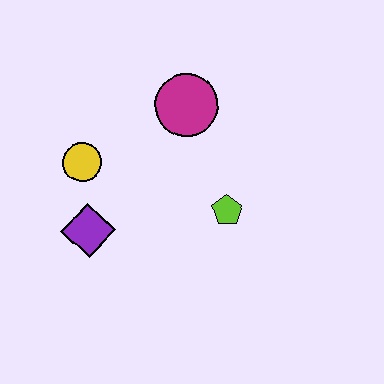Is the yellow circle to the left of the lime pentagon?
Yes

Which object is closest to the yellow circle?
The purple diamond is closest to the yellow circle.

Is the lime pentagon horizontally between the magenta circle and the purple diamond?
No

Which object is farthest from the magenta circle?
The purple diamond is farthest from the magenta circle.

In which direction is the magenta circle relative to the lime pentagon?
The magenta circle is above the lime pentagon.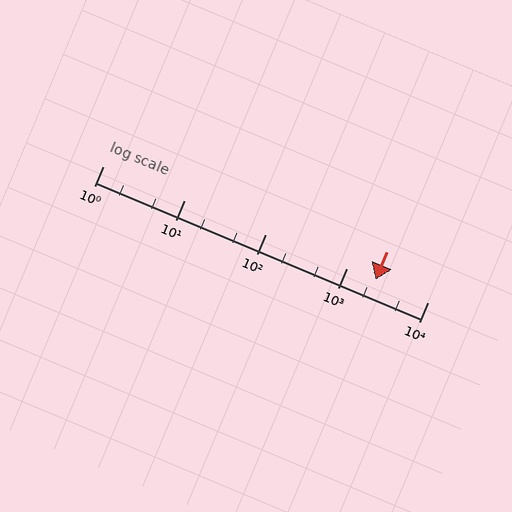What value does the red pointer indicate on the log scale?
The pointer indicates approximately 2300.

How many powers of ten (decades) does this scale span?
The scale spans 4 decades, from 1 to 10000.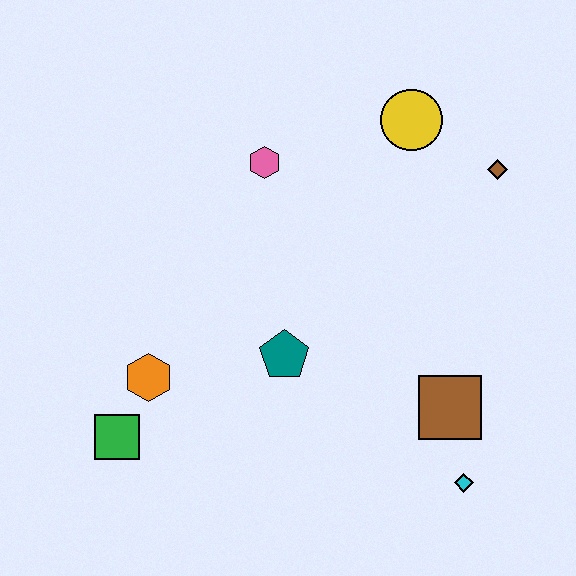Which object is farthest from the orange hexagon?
The brown diamond is farthest from the orange hexagon.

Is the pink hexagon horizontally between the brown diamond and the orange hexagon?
Yes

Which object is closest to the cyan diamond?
The brown square is closest to the cyan diamond.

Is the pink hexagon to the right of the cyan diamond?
No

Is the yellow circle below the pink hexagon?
No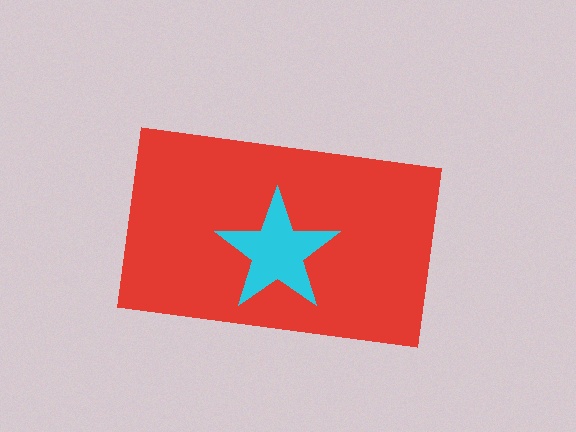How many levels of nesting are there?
2.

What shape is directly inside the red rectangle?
The cyan star.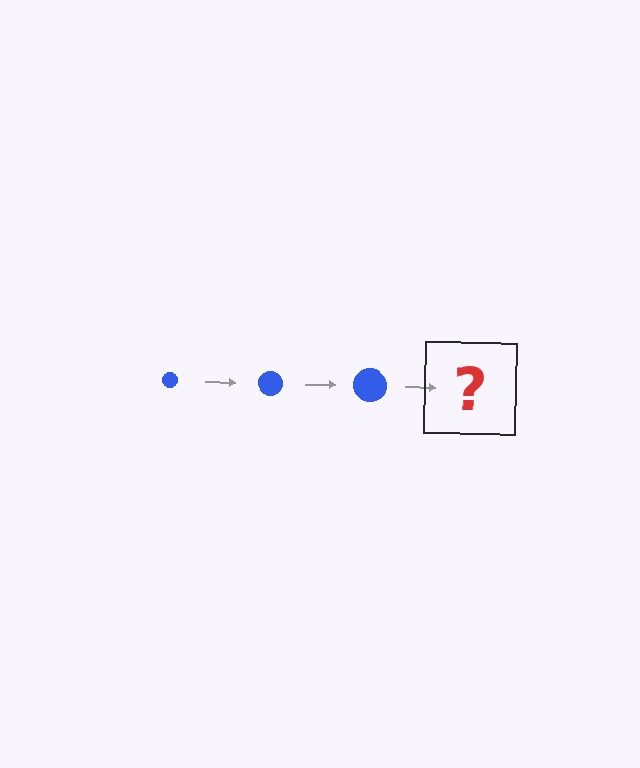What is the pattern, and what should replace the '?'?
The pattern is that the circle gets progressively larger each step. The '?' should be a blue circle, larger than the previous one.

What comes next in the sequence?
The next element should be a blue circle, larger than the previous one.